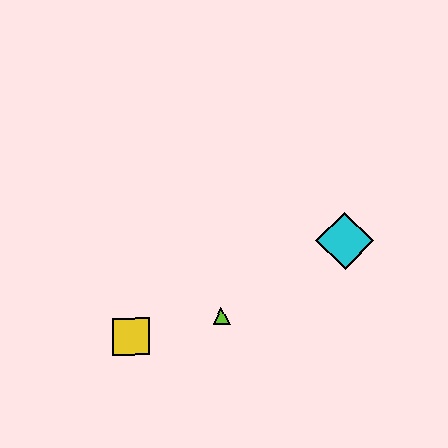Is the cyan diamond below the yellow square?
No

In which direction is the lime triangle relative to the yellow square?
The lime triangle is to the right of the yellow square.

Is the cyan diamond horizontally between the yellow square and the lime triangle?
No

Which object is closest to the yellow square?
The lime triangle is closest to the yellow square.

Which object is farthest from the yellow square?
The cyan diamond is farthest from the yellow square.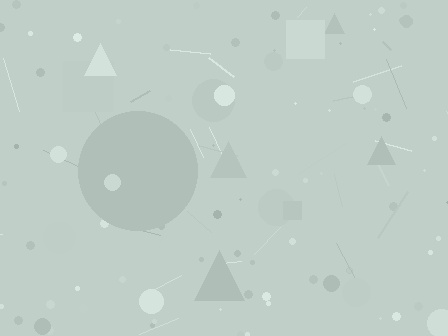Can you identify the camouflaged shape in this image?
The camouflaged shape is a circle.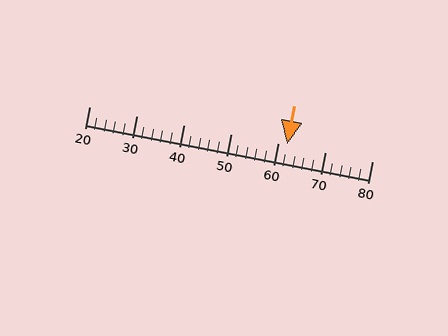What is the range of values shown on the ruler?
The ruler shows values from 20 to 80.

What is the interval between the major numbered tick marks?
The major tick marks are spaced 10 units apart.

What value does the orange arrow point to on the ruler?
The orange arrow points to approximately 62.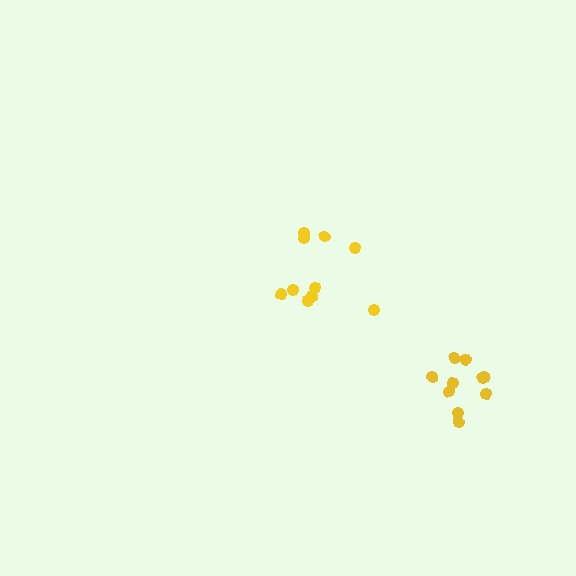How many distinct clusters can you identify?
There are 2 distinct clusters.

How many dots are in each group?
Group 1: 10 dots, Group 2: 10 dots (20 total).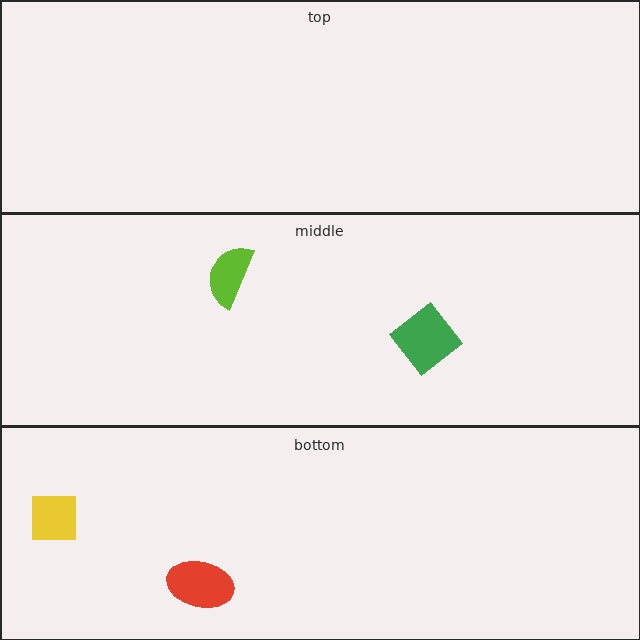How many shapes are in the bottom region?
2.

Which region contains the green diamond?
The middle region.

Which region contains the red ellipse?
The bottom region.